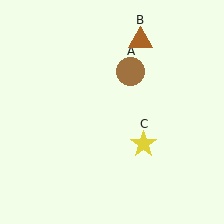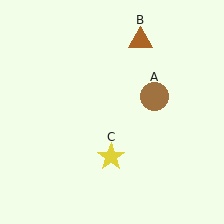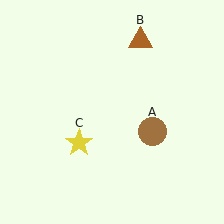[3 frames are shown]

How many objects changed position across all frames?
2 objects changed position: brown circle (object A), yellow star (object C).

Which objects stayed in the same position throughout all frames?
Brown triangle (object B) remained stationary.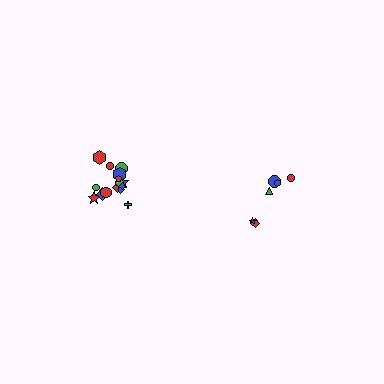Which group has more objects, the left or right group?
The left group.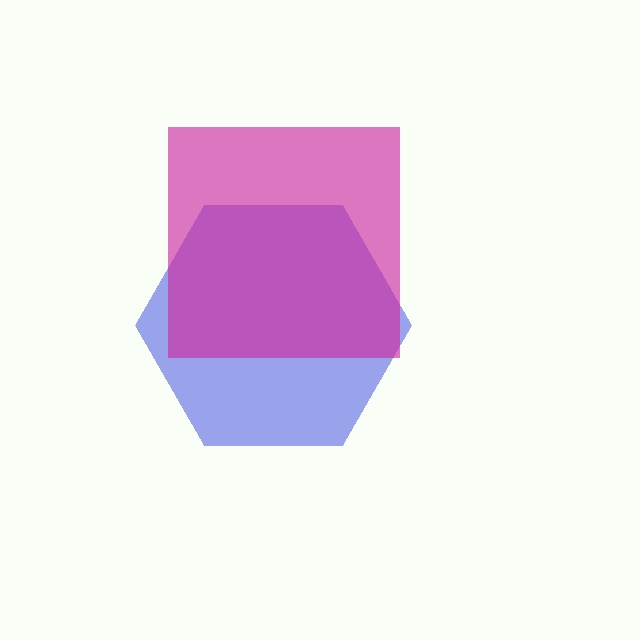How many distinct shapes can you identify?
There are 2 distinct shapes: a blue hexagon, a magenta square.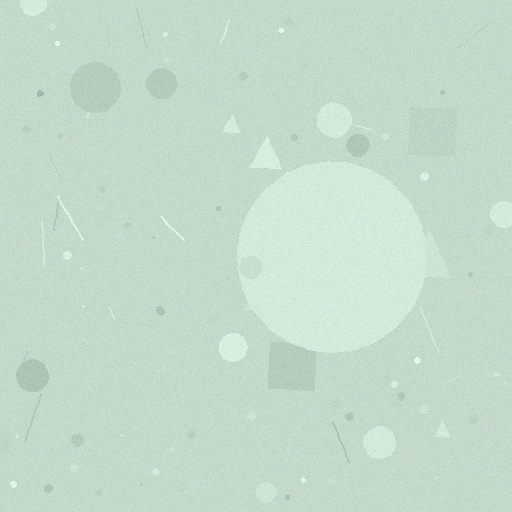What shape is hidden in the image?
A circle is hidden in the image.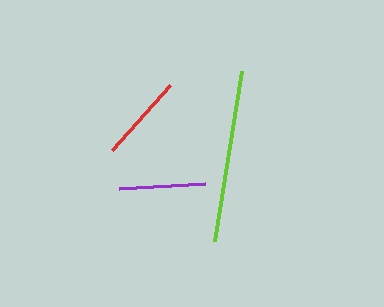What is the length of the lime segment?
The lime segment is approximately 173 pixels long.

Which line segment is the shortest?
The purple line is the shortest at approximately 86 pixels.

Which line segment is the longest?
The lime line is the longest at approximately 173 pixels.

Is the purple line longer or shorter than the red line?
The red line is longer than the purple line.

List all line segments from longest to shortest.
From longest to shortest: lime, red, purple.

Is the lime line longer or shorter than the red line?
The lime line is longer than the red line.